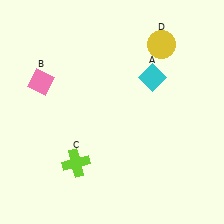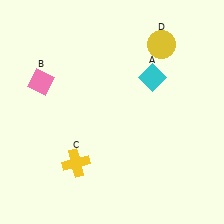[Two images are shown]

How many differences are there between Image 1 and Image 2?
There is 1 difference between the two images.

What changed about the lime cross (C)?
In Image 1, C is lime. In Image 2, it changed to yellow.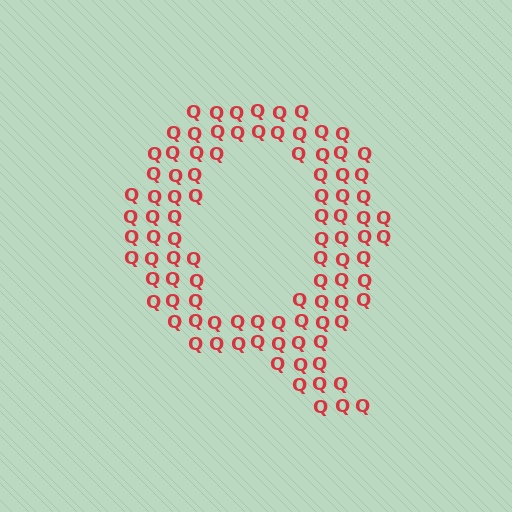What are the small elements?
The small elements are letter Q's.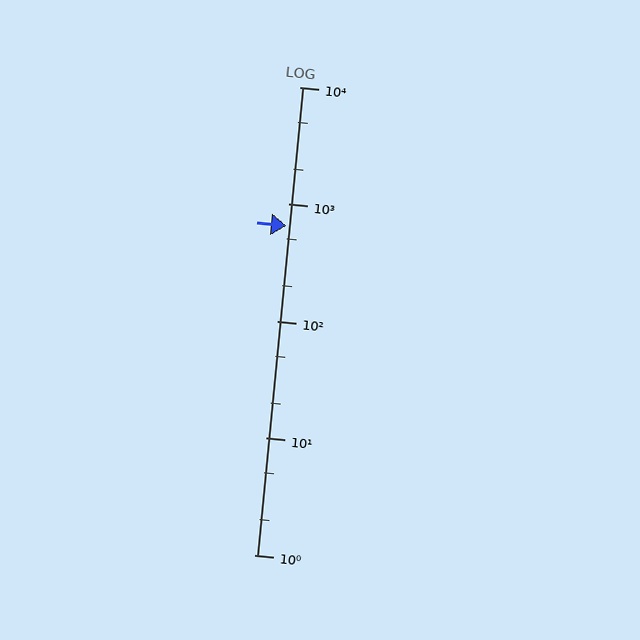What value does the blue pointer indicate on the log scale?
The pointer indicates approximately 650.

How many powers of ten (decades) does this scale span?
The scale spans 4 decades, from 1 to 10000.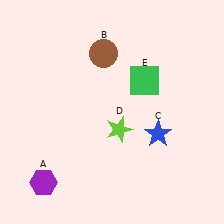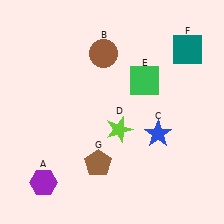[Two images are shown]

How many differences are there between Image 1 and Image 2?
There are 2 differences between the two images.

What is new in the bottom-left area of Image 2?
A brown pentagon (G) was added in the bottom-left area of Image 2.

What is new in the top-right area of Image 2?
A teal square (F) was added in the top-right area of Image 2.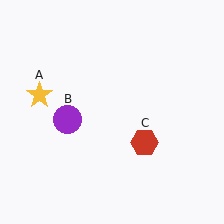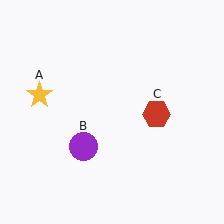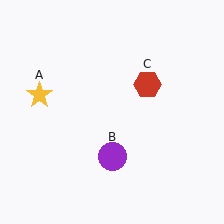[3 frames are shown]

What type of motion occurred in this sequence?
The purple circle (object B), red hexagon (object C) rotated counterclockwise around the center of the scene.